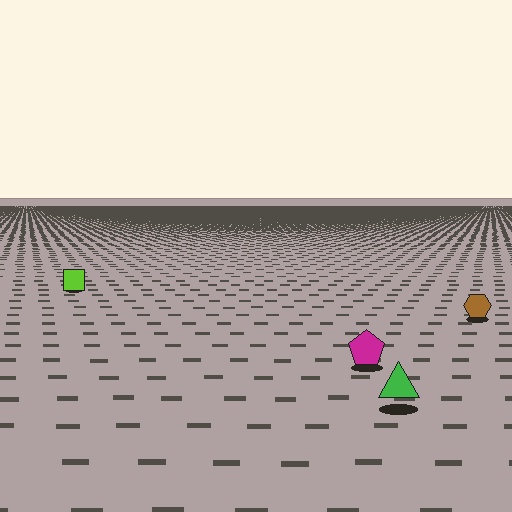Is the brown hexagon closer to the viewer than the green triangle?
No. The green triangle is closer — you can tell from the texture gradient: the ground texture is coarser near it.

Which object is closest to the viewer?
The green triangle is closest. The texture marks near it are larger and more spread out.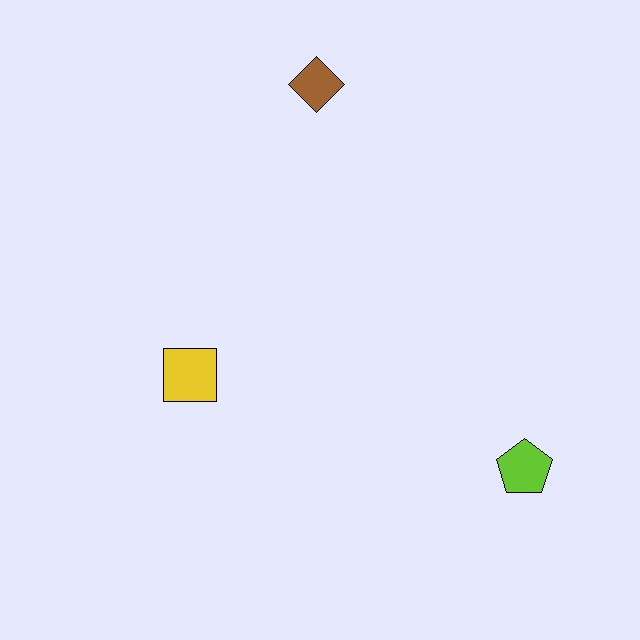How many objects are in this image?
There are 3 objects.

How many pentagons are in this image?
There is 1 pentagon.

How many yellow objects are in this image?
There is 1 yellow object.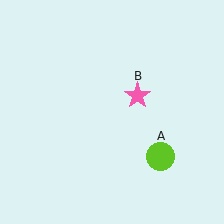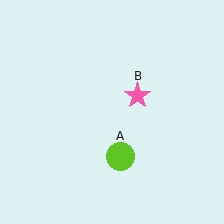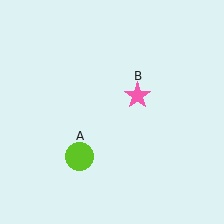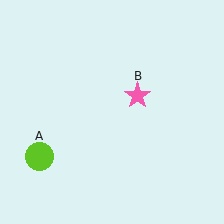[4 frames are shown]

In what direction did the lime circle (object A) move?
The lime circle (object A) moved left.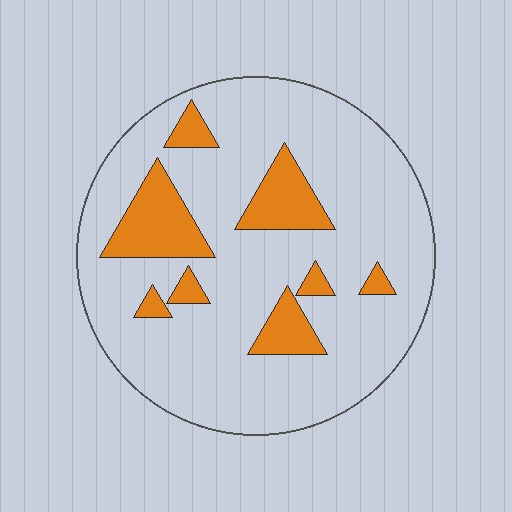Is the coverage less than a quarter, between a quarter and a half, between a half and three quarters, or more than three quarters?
Less than a quarter.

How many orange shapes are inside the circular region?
8.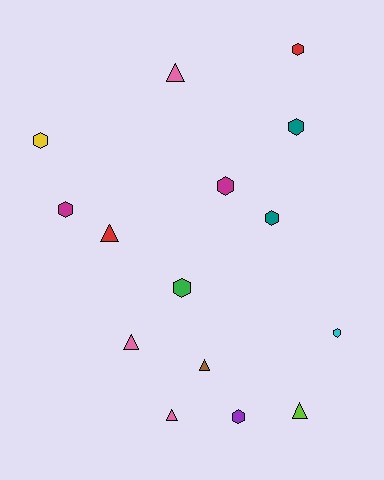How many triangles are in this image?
There are 6 triangles.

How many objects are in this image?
There are 15 objects.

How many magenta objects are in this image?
There are 2 magenta objects.